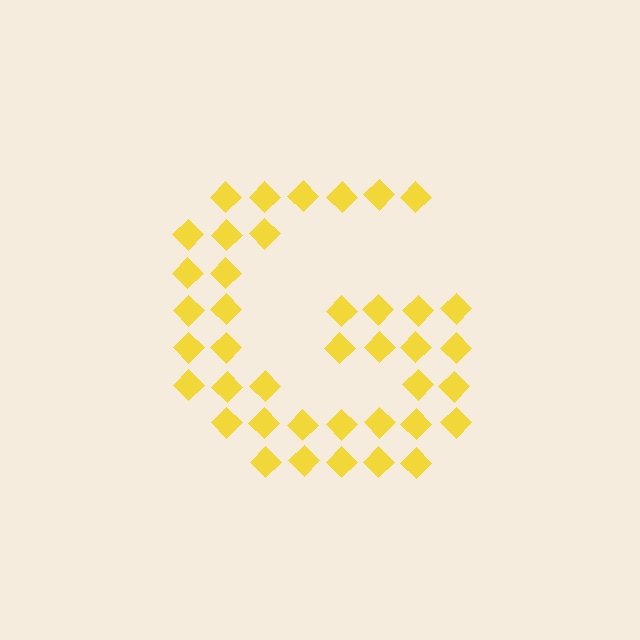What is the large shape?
The large shape is the letter G.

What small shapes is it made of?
It is made of small diamonds.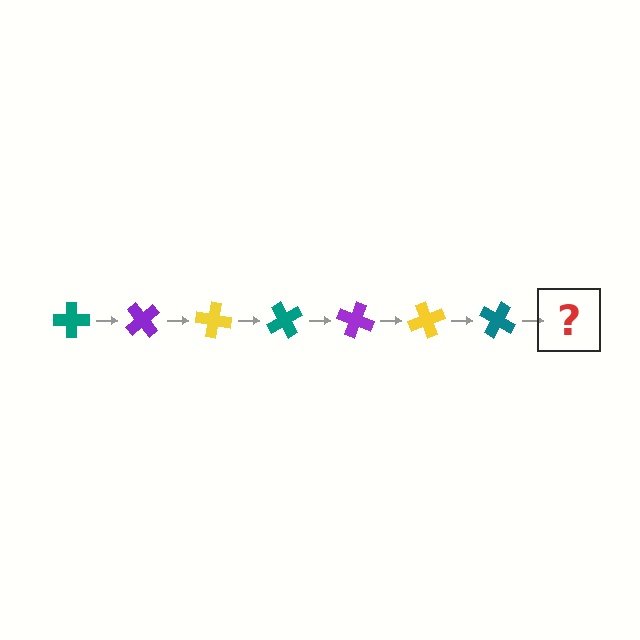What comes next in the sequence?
The next element should be a purple cross, rotated 350 degrees from the start.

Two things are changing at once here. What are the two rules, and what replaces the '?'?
The two rules are that it rotates 50 degrees each step and the color cycles through teal, purple, and yellow. The '?' should be a purple cross, rotated 350 degrees from the start.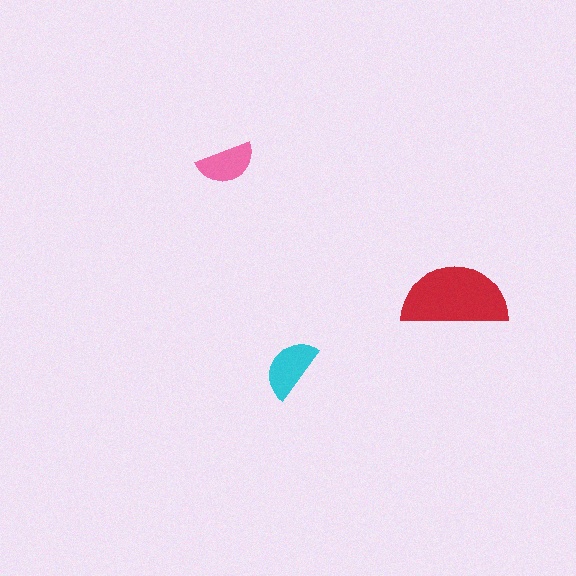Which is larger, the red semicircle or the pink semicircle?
The red one.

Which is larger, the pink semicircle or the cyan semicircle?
The cyan one.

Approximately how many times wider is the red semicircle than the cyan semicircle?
About 1.5 times wider.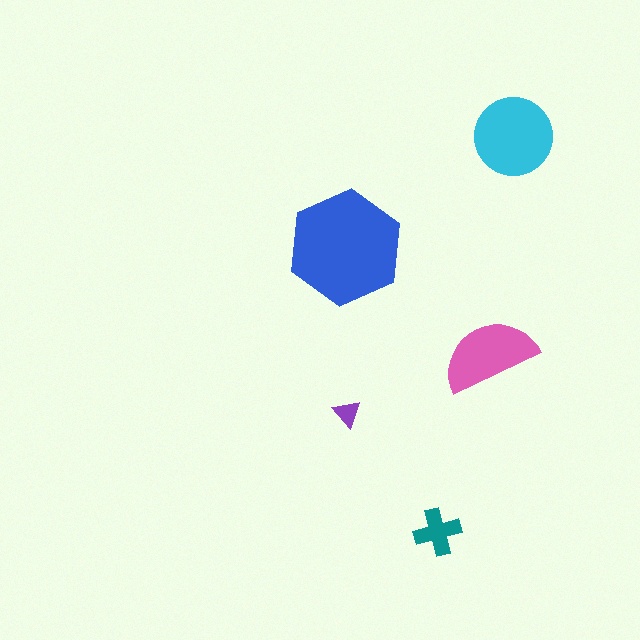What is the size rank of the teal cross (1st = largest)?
4th.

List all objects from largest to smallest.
The blue hexagon, the cyan circle, the pink semicircle, the teal cross, the purple triangle.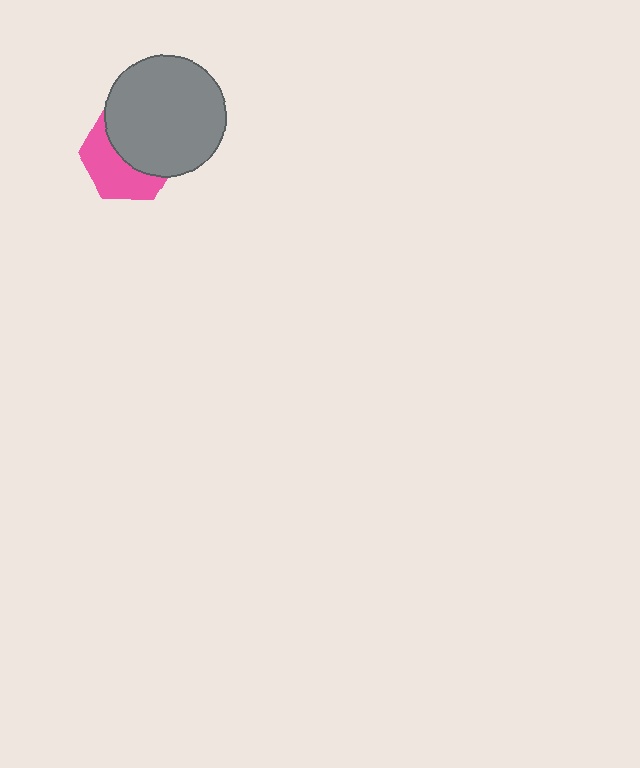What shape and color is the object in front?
The object in front is a gray circle.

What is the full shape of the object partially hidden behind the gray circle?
The partially hidden object is a pink hexagon.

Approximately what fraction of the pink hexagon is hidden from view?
Roughly 53% of the pink hexagon is hidden behind the gray circle.